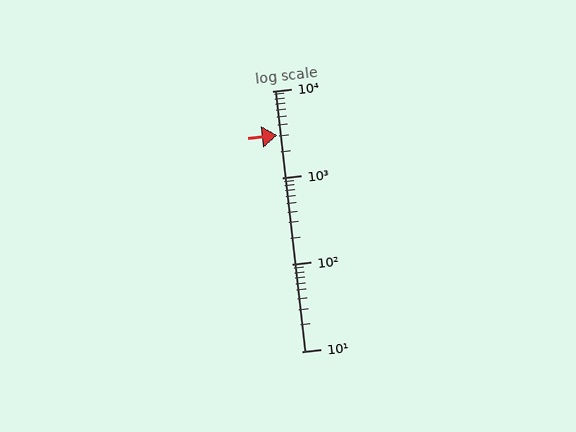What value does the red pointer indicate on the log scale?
The pointer indicates approximately 3100.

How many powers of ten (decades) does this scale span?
The scale spans 3 decades, from 10 to 10000.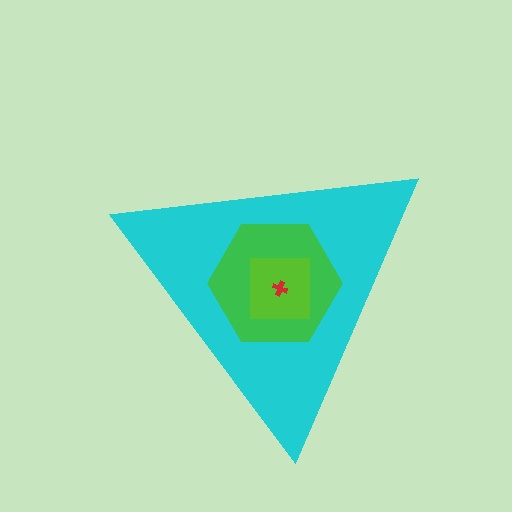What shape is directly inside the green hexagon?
The lime square.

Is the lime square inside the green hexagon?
Yes.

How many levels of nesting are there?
4.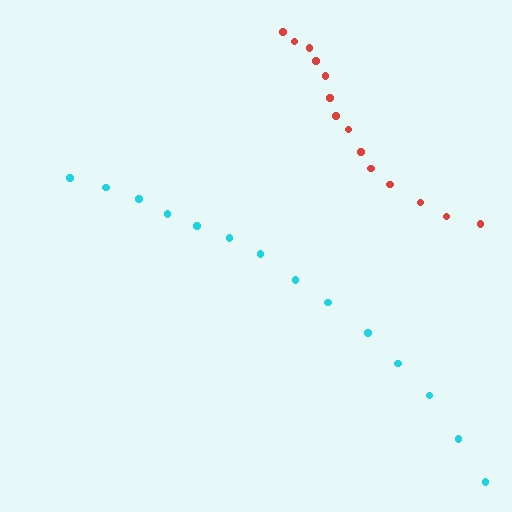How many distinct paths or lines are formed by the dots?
There are 2 distinct paths.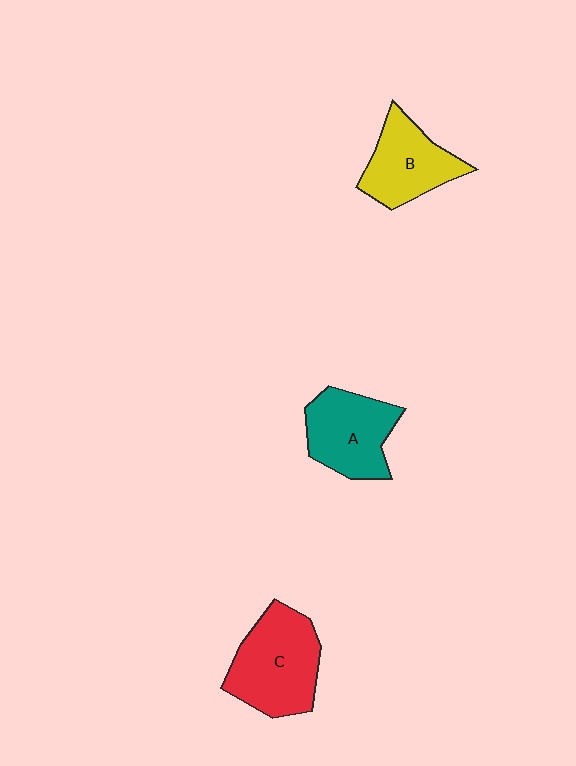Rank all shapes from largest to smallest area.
From largest to smallest: C (red), A (teal), B (yellow).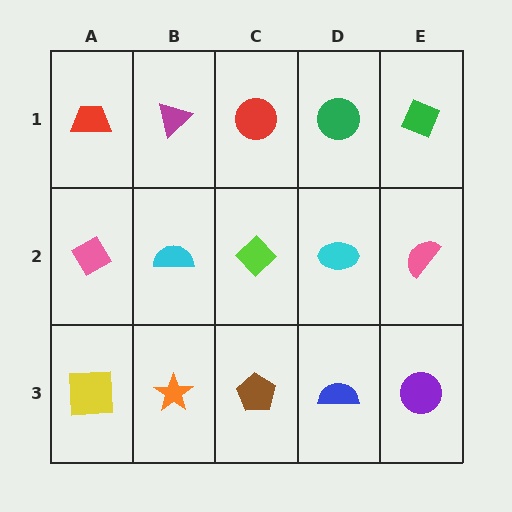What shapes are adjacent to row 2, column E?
A green diamond (row 1, column E), a purple circle (row 3, column E), a cyan ellipse (row 2, column D).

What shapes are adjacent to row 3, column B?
A cyan semicircle (row 2, column B), a yellow square (row 3, column A), a brown pentagon (row 3, column C).